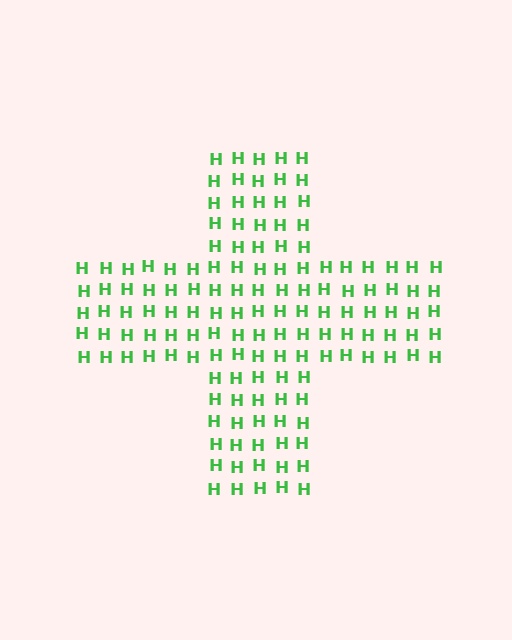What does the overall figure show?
The overall figure shows a cross.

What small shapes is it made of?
It is made of small letter H's.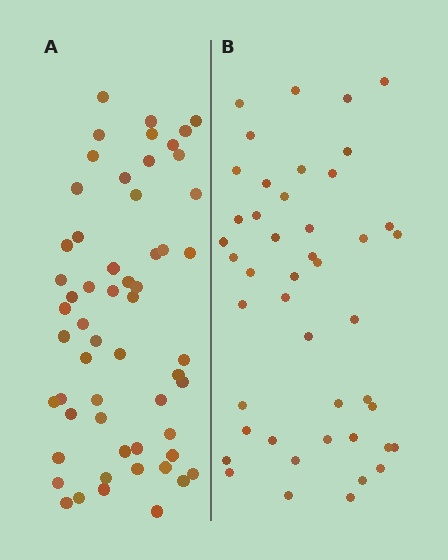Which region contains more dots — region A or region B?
Region A (the left region) has more dots.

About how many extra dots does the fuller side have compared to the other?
Region A has roughly 12 or so more dots than region B.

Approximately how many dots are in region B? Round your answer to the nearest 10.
About 40 dots. (The exact count is 45, which rounds to 40.)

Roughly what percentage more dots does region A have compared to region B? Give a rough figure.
About 25% more.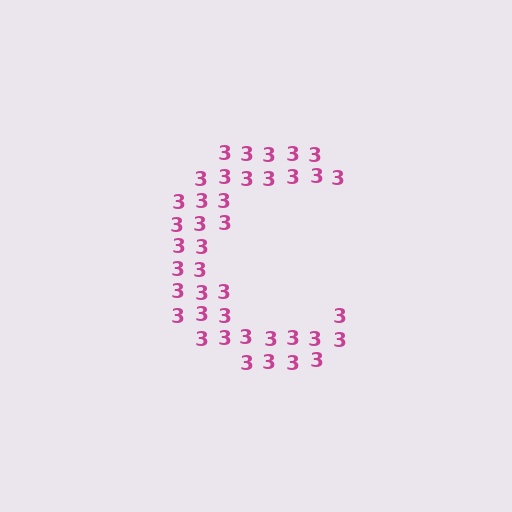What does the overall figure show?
The overall figure shows the letter C.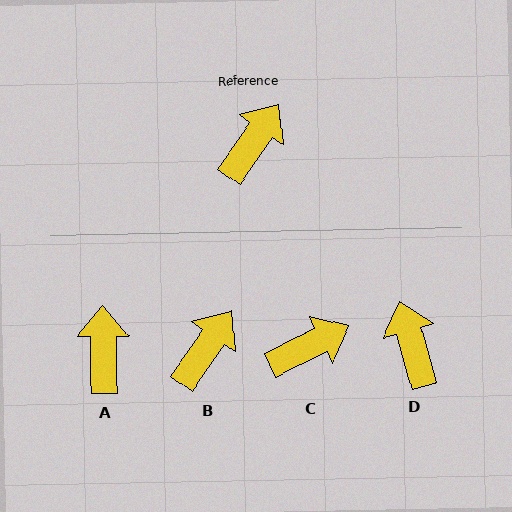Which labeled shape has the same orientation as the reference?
B.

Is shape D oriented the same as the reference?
No, it is off by about 51 degrees.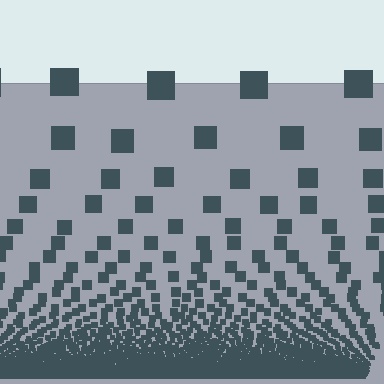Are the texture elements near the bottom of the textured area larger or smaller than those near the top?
Smaller. The gradient is inverted — elements near the bottom are smaller and denser.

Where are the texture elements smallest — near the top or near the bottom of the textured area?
Near the bottom.